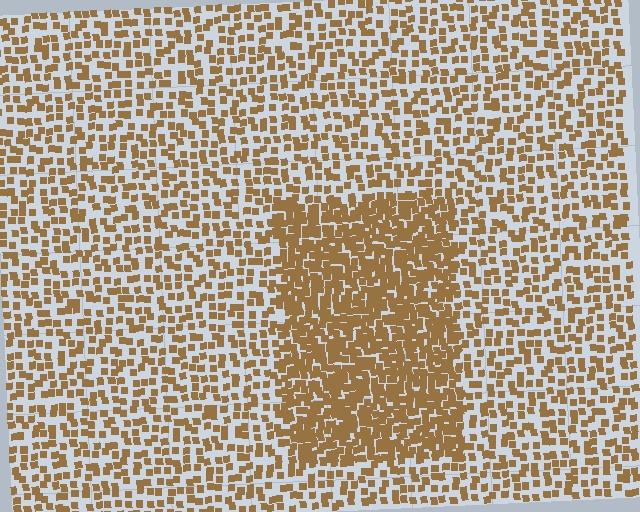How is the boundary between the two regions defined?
The boundary is defined by a change in element density (approximately 2.1x ratio). All elements are the same color, size, and shape.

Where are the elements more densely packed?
The elements are more densely packed inside the rectangle boundary.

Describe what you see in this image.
The image contains small brown elements arranged at two different densities. A rectangle-shaped region is visible where the elements are more densely packed than the surrounding area.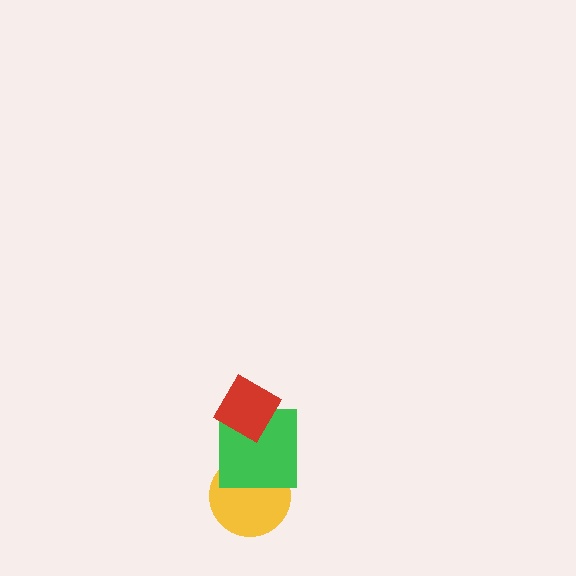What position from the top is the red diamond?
The red diamond is 1st from the top.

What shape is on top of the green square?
The red diamond is on top of the green square.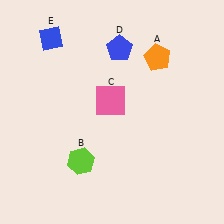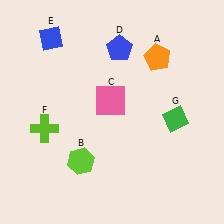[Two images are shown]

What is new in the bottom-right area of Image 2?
A green diamond (G) was added in the bottom-right area of Image 2.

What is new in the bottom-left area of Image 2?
A lime cross (F) was added in the bottom-left area of Image 2.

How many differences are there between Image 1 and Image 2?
There are 2 differences between the two images.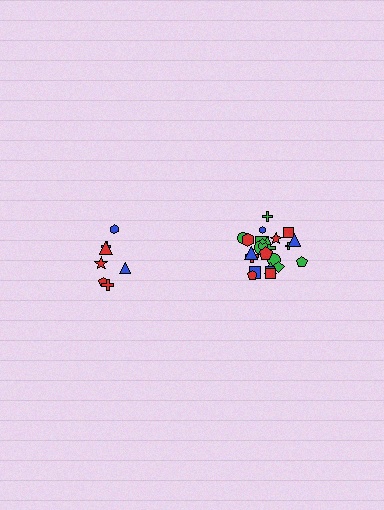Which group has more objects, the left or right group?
The right group.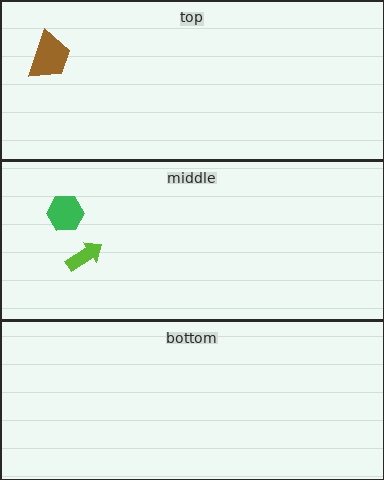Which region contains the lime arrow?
The middle region.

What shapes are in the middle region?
The lime arrow, the green hexagon.